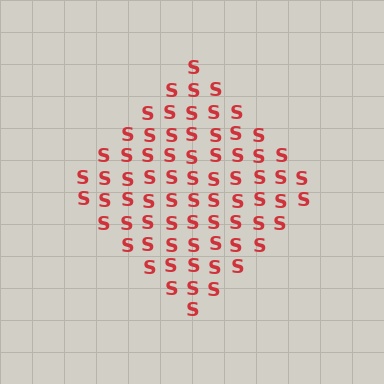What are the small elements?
The small elements are letter S's.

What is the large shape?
The large shape is a diamond.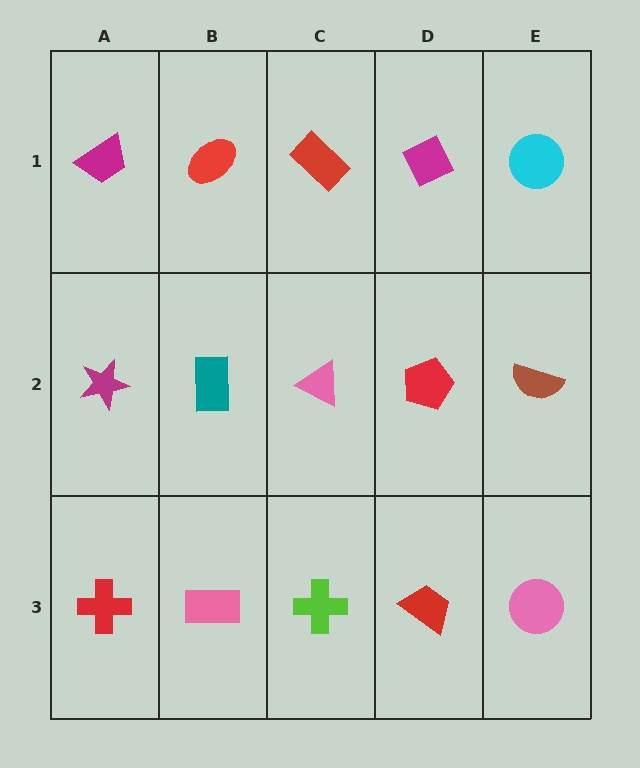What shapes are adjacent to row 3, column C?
A pink triangle (row 2, column C), a pink rectangle (row 3, column B), a red trapezoid (row 3, column D).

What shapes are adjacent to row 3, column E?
A brown semicircle (row 2, column E), a red trapezoid (row 3, column D).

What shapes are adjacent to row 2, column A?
A magenta trapezoid (row 1, column A), a red cross (row 3, column A), a teal rectangle (row 2, column B).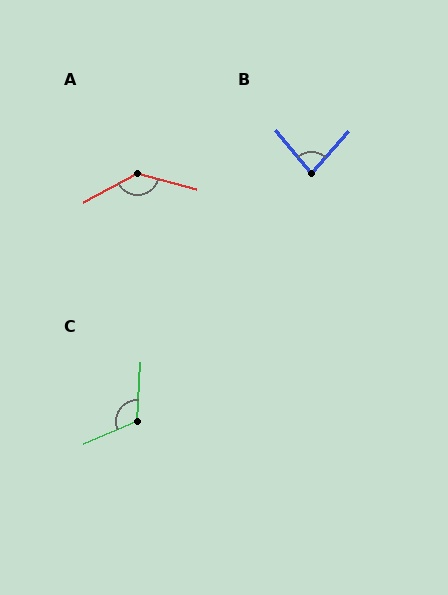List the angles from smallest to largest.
B (81°), C (117°), A (137°).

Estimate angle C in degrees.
Approximately 117 degrees.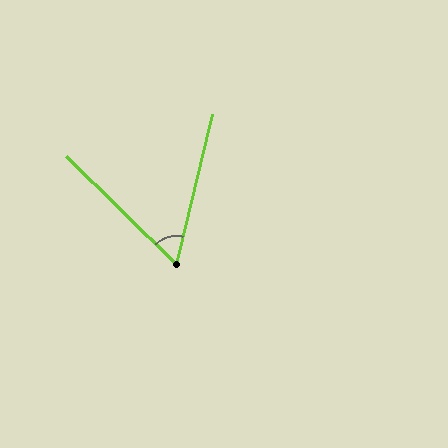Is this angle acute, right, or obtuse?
It is acute.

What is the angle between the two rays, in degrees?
Approximately 59 degrees.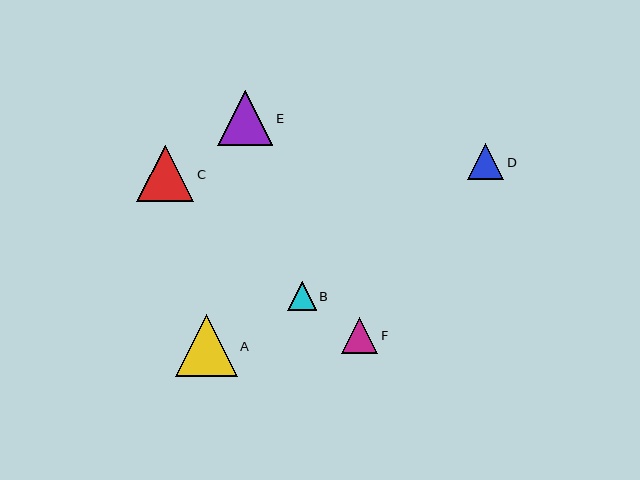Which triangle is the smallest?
Triangle B is the smallest with a size of approximately 29 pixels.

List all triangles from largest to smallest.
From largest to smallest: A, C, E, D, F, B.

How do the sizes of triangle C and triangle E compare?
Triangle C and triangle E are approximately the same size.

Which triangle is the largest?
Triangle A is the largest with a size of approximately 62 pixels.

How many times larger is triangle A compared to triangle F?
Triangle A is approximately 1.7 times the size of triangle F.